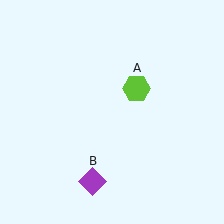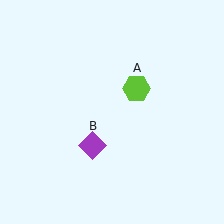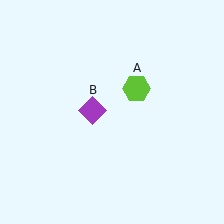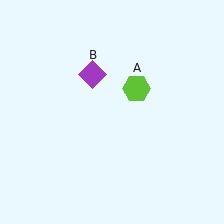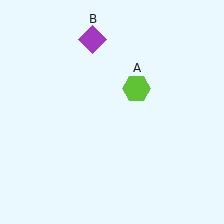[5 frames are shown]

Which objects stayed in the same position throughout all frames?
Lime hexagon (object A) remained stationary.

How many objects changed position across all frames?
1 object changed position: purple diamond (object B).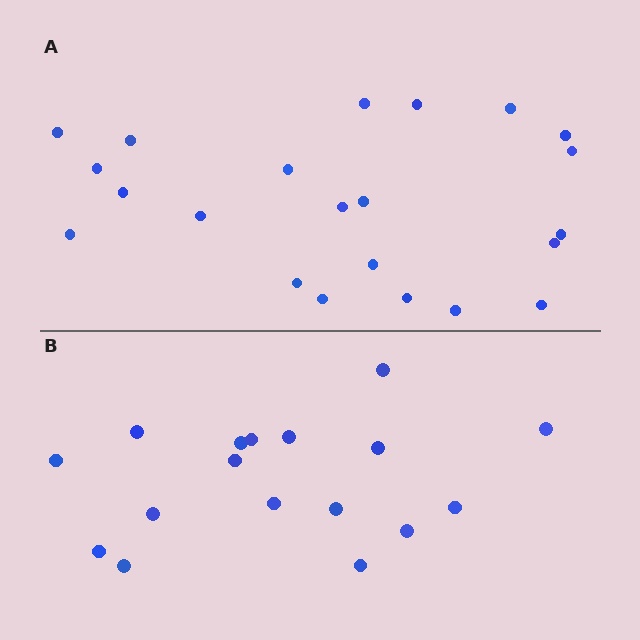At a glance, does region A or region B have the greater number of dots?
Region A (the top region) has more dots.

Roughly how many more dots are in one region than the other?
Region A has about 5 more dots than region B.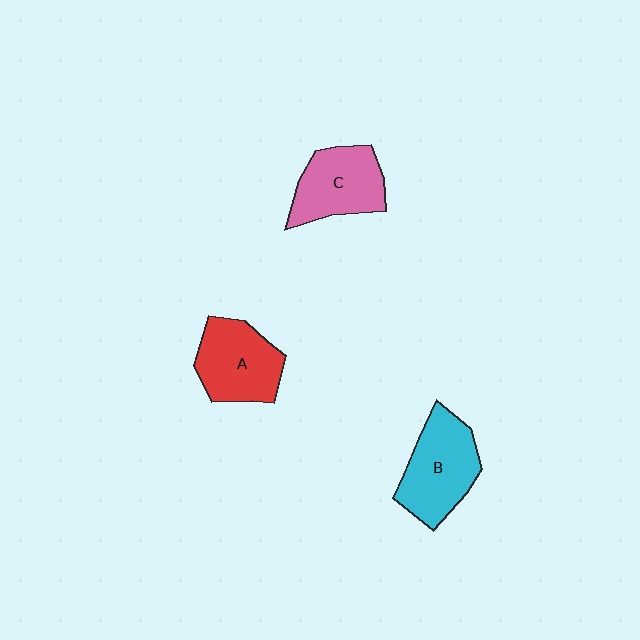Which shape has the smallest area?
Shape C (pink).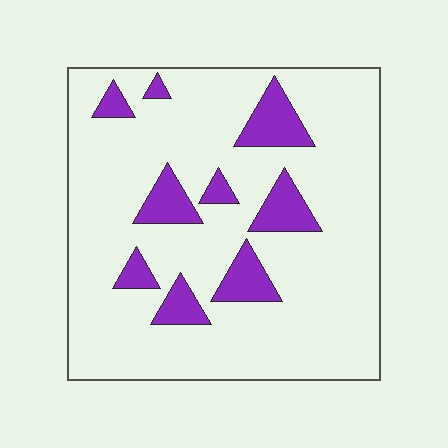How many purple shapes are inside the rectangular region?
9.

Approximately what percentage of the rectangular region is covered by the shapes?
Approximately 15%.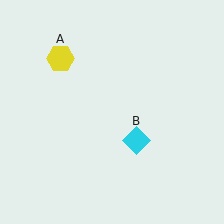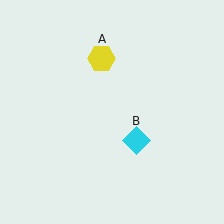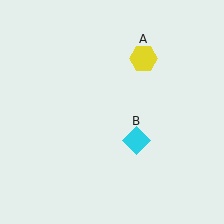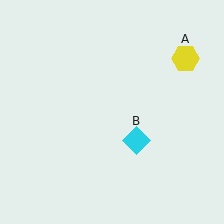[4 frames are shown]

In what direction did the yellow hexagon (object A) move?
The yellow hexagon (object A) moved right.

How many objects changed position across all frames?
1 object changed position: yellow hexagon (object A).